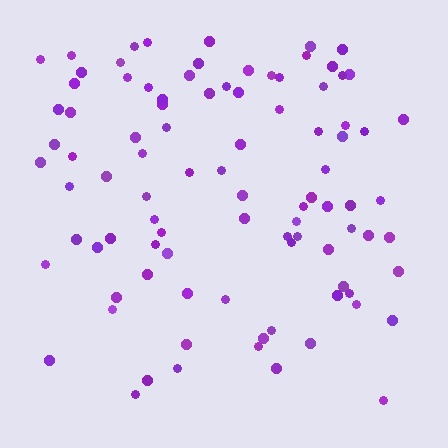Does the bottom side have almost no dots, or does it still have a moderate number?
Still a moderate number, just noticeably fewer than the top.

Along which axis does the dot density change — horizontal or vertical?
Vertical.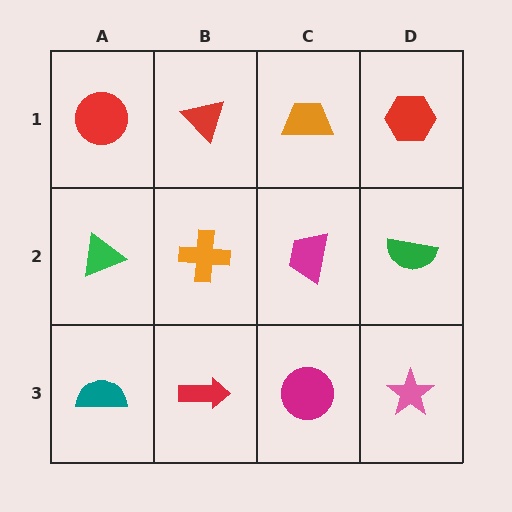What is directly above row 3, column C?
A magenta trapezoid.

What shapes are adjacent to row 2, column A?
A red circle (row 1, column A), a teal semicircle (row 3, column A), an orange cross (row 2, column B).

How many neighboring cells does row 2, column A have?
3.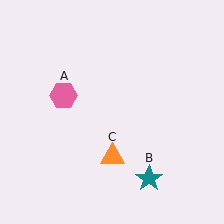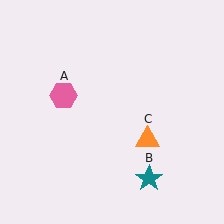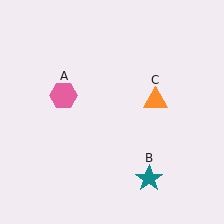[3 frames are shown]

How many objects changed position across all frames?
1 object changed position: orange triangle (object C).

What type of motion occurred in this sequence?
The orange triangle (object C) rotated counterclockwise around the center of the scene.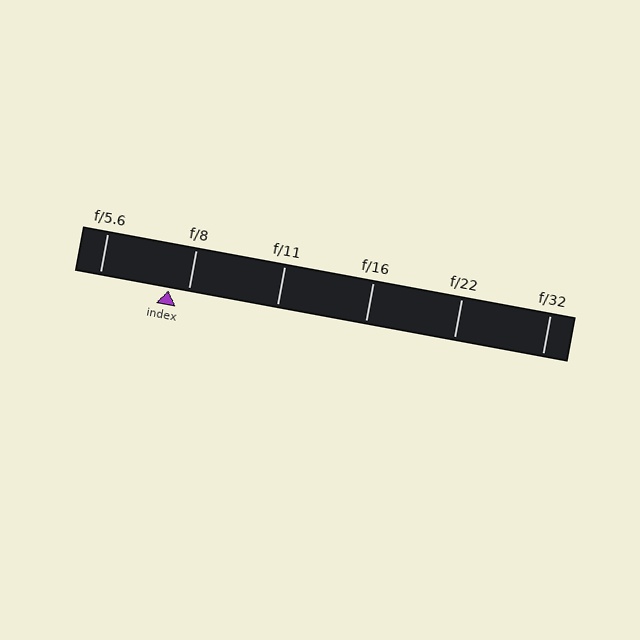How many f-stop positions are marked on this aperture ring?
There are 6 f-stop positions marked.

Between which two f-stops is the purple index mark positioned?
The index mark is between f/5.6 and f/8.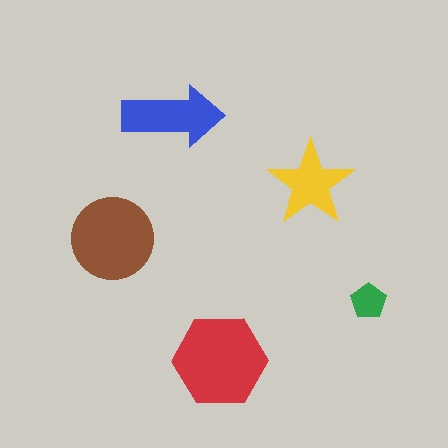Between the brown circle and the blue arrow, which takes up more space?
The brown circle.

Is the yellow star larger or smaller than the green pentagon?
Larger.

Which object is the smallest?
The green pentagon.